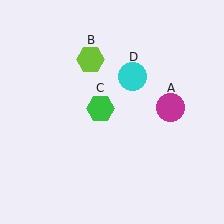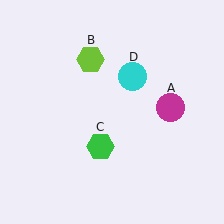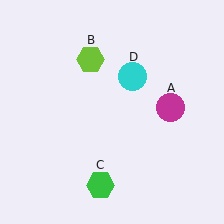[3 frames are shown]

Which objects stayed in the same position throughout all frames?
Magenta circle (object A) and lime hexagon (object B) and cyan circle (object D) remained stationary.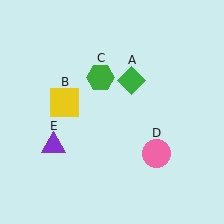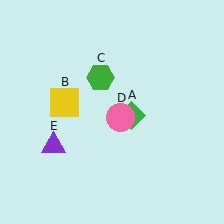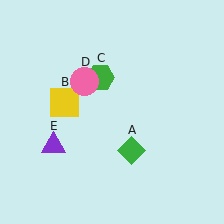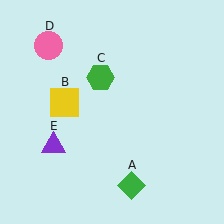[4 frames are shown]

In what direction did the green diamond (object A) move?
The green diamond (object A) moved down.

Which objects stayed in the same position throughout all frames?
Yellow square (object B) and green hexagon (object C) and purple triangle (object E) remained stationary.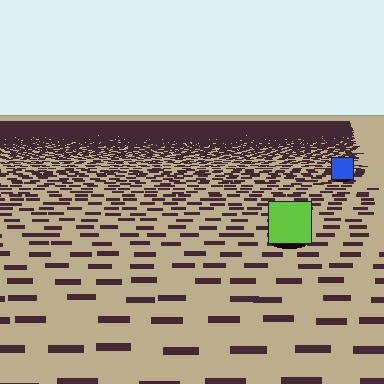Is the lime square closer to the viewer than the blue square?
Yes. The lime square is closer — you can tell from the texture gradient: the ground texture is coarser near it.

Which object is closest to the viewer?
The lime square is closest. The texture marks near it are larger and more spread out.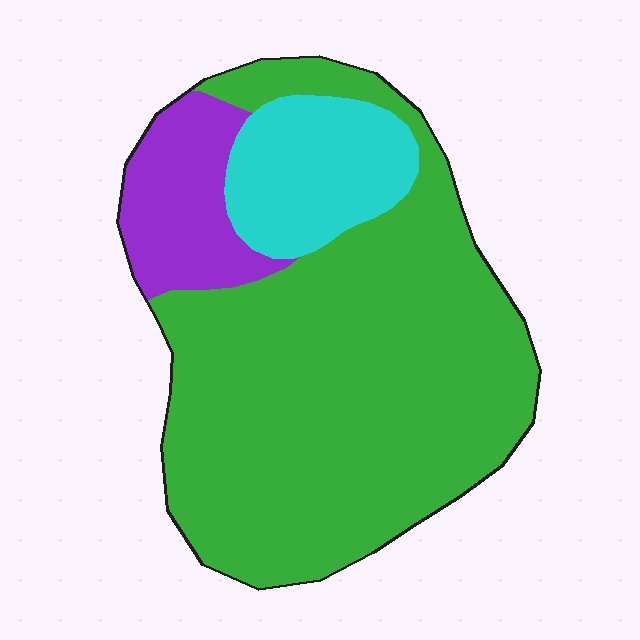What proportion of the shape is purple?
Purple covers 13% of the shape.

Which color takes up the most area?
Green, at roughly 70%.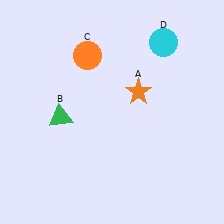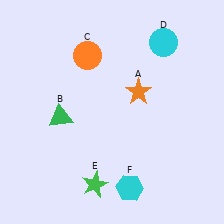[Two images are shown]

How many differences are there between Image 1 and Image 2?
There are 2 differences between the two images.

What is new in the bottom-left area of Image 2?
A green star (E) was added in the bottom-left area of Image 2.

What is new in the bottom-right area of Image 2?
A cyan hexagon (F) was added in the bottom-right area of Image 2.